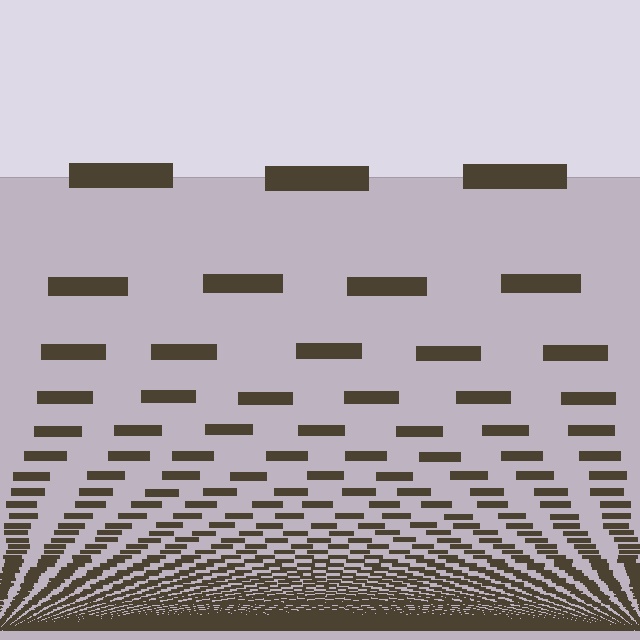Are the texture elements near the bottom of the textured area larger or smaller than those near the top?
Smaller. The gradient is inverted — elements near the bottom are smaller and denser.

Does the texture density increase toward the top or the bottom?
Density increases toward the bottom.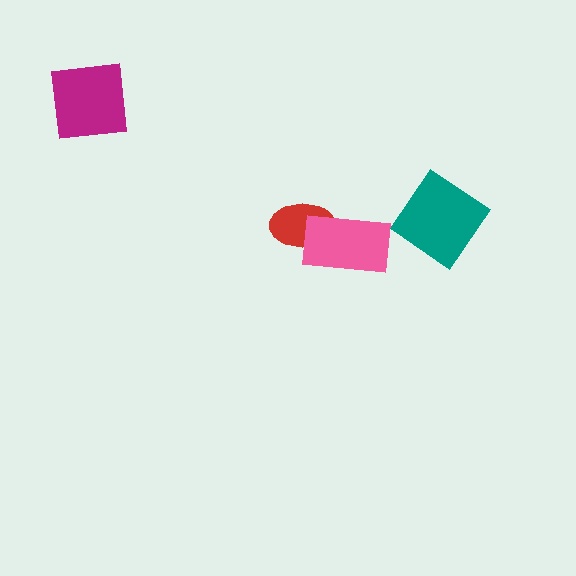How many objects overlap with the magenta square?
0 objects overlap with the magenta square.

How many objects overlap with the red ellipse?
1 object overlaps with the red ellipse.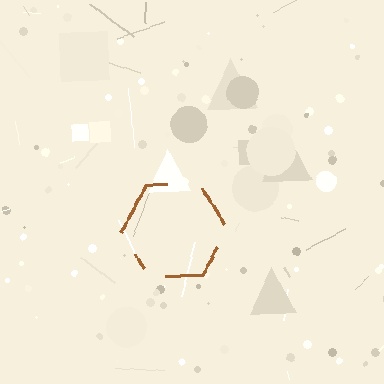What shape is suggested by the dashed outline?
The dashed outline suggests a hexagon.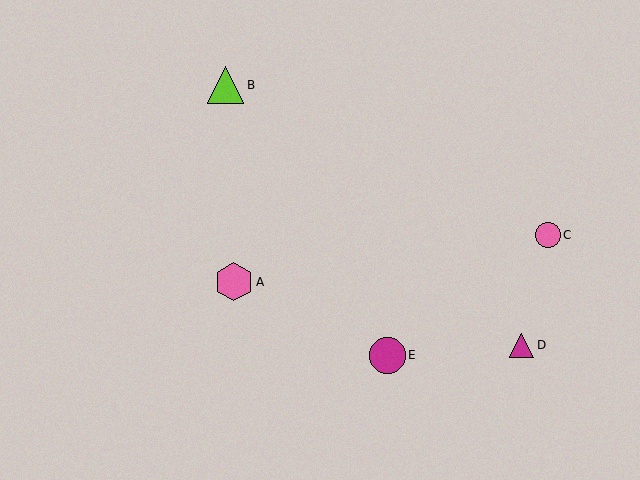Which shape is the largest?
The pink hexagon (labeled A) is the largest.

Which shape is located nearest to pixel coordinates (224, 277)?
The pink hexagon (labeled A) at (234, 282) is nearest to that location.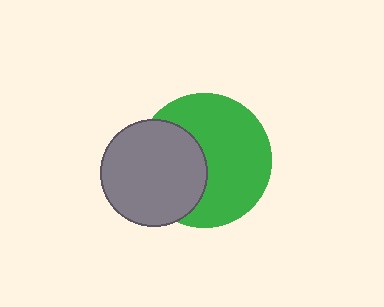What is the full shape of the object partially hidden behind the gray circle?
The partially hidden object is a green circle.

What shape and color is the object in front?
The object in front is a gray circle.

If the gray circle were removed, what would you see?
You would see the complete green circle.